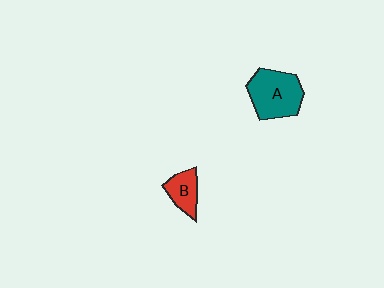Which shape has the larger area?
Shape A (teal).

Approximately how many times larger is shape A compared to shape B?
Approximately 2.0 times.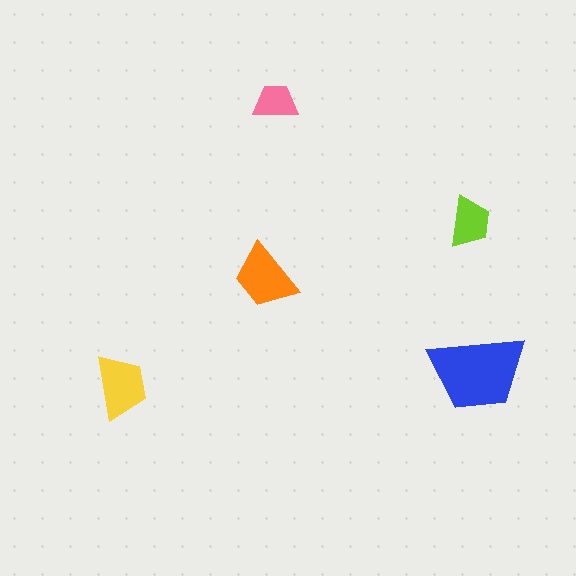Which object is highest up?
The pink trapezoid is topmost.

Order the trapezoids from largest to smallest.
the blue one, the orange one, the yellow one, the lime one, the pink one.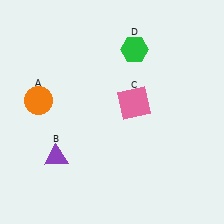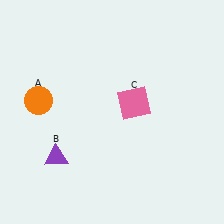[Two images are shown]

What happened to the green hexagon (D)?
The green hexagon (D) was removed in Image 2. It was in the top-right area of Image 1.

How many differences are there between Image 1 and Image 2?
There is 1 difference between the two images.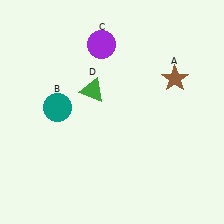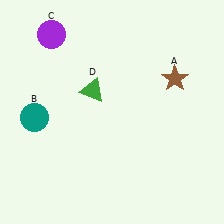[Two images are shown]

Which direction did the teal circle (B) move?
The teal circle (B) moved left.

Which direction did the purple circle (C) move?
The purple circle (C) moved left.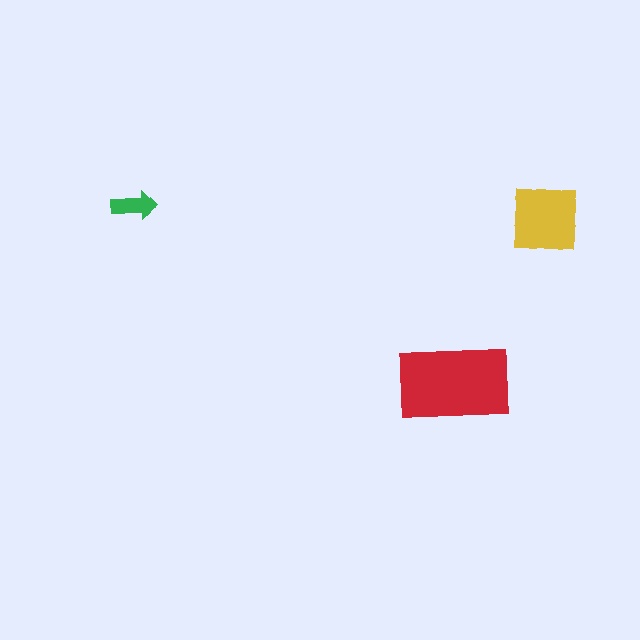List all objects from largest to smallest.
The red rectangle, the yellow square, the green arrow.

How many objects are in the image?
There are 3 objects in the image.